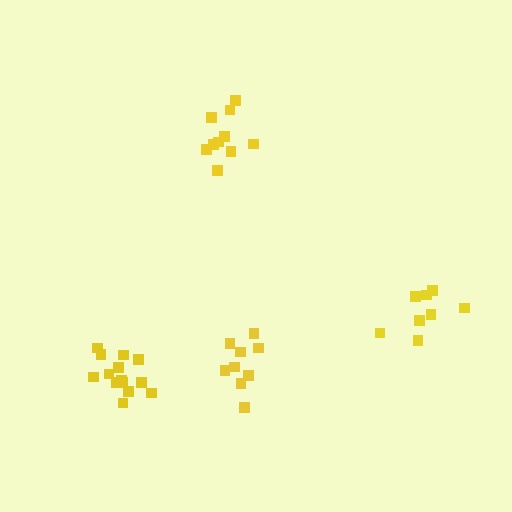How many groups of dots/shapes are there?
There are 4 groups.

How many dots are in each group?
Group 1: 14 dots, Group 2: 8 dots, Group 3: 10 dots, Group 4: 9 dots (41 total).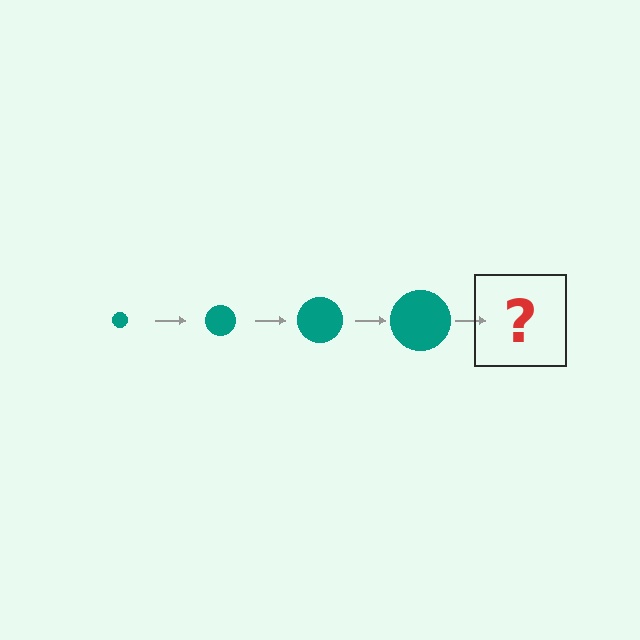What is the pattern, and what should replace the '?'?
The pattern is that the circle gets progressively larger each step. The '?' should be a teal circle, larger than the previous one.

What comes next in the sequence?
The next element should be a teal circle, larger than the previous one.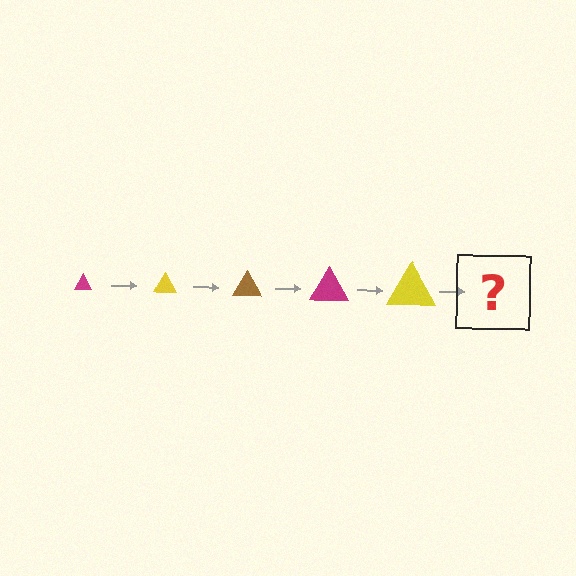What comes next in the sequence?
The next element should be a brown triangle, larger than the previous one.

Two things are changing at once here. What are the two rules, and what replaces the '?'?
The two rules are that the triangle grows larger each step and the color cycles through magenta, yellow, and brown. The '?' should be a brown triangle, larger than the previous one.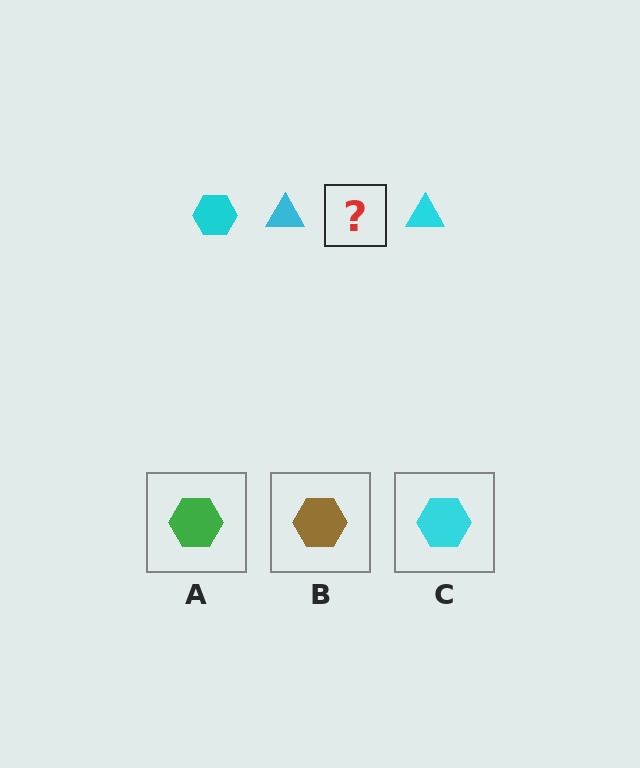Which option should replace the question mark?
Option C.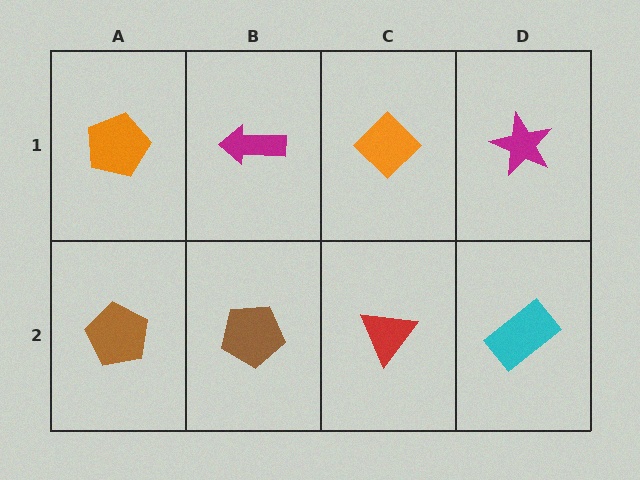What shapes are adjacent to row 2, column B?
A magenta arrow (row 1, column B), a brown pentagon (row 2, column A), a red triangle (row 2, column C).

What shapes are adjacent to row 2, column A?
An orange pentagon (row 1, column A), a brown pentagon (row 2, column B).